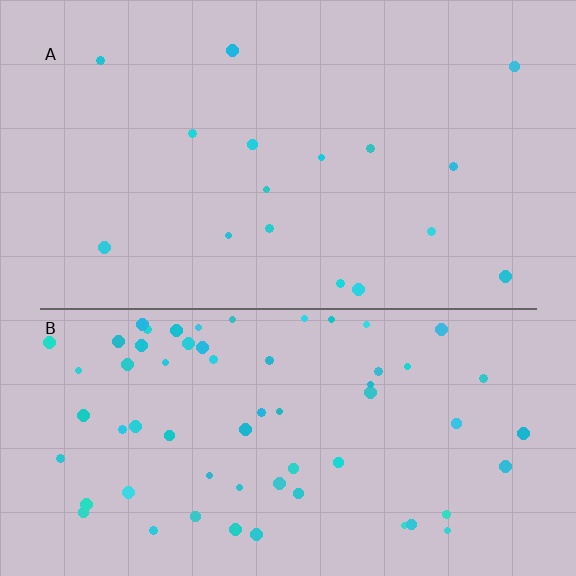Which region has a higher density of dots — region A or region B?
B (the bottom).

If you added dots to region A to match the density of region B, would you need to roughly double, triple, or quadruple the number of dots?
Approximately quadruple.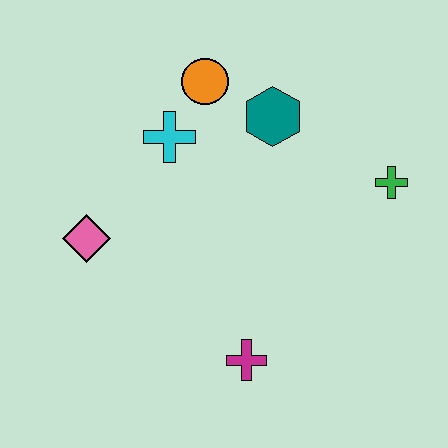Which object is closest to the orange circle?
The cyan cross is closest to the orange circle.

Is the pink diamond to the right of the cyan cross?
No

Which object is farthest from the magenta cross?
The orange circle is farthest from the magenta cross.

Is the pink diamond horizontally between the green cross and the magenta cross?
No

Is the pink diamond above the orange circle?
No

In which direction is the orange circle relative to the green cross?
The orange circle is to the left of the green cross.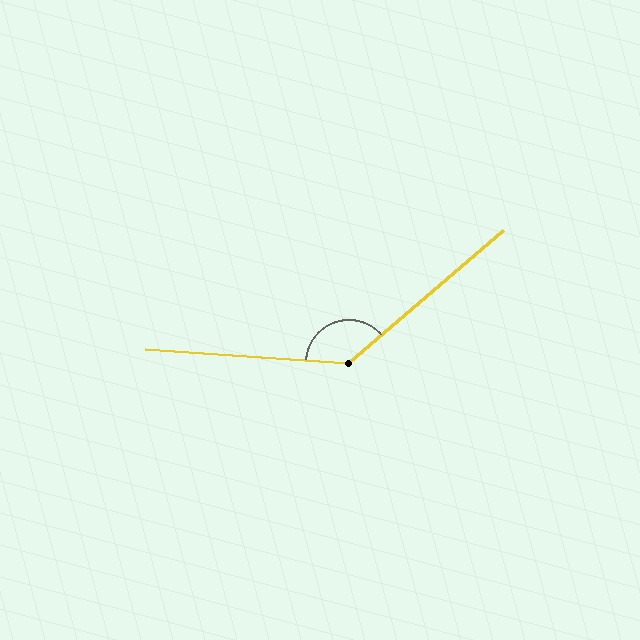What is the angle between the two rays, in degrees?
Approximately 135 degrees.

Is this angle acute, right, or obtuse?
It is obtuse.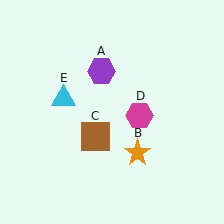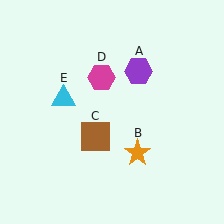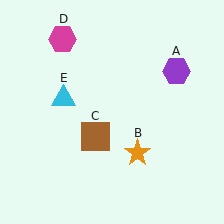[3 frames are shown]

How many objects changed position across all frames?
2 objects changed position: purple hexagon (object A), magenta hexagon (object D).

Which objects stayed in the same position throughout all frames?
Orange star (object B) and brown square (object C) and cyan triangle (object E) remained stationary.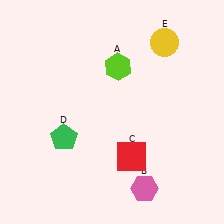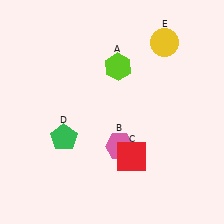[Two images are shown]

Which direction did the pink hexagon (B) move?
The pink hexagon (B) moved up.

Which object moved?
The pink hexagon (B) moved up.